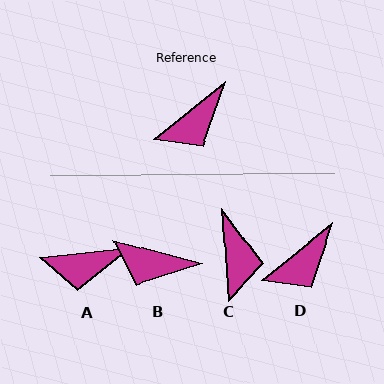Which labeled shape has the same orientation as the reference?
D.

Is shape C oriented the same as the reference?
No, it is off by about 55 degrees.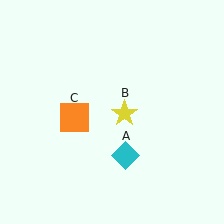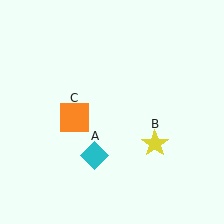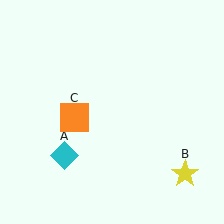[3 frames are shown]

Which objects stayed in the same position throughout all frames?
Orange square (object C) remained stationary.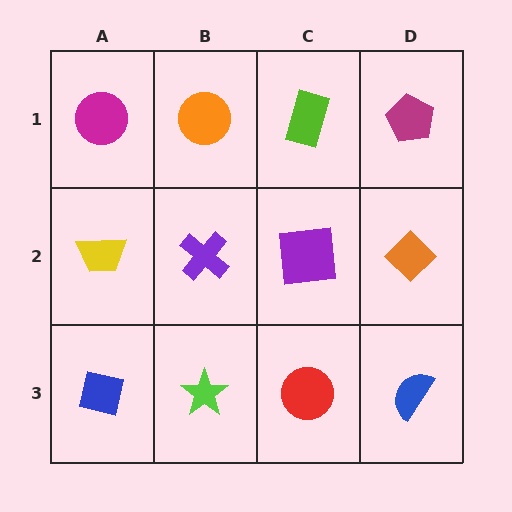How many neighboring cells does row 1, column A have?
2.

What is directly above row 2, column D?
A magenta pentagon.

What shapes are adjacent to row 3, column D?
An orange diamond (row 2, column D), a red circle (row 3, column C).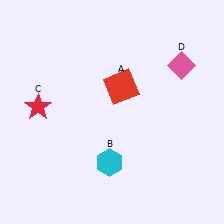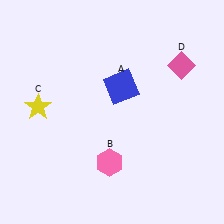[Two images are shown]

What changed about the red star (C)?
In Image 1, C is red. In Image 2, it changed to yellow.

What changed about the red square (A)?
In Image 1, A is red. In Image 2, it changed to blue.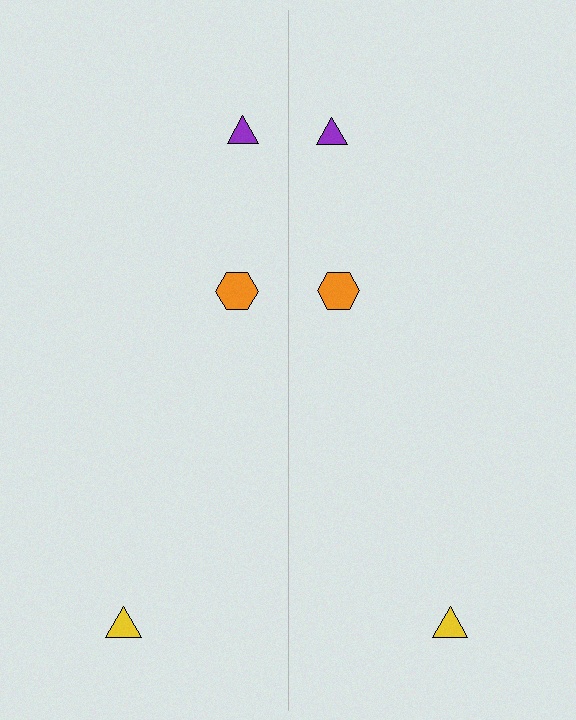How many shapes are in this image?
There are 6 shapes in this image.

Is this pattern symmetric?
Yes, this pattern has bilateral (reflection) symmetry.